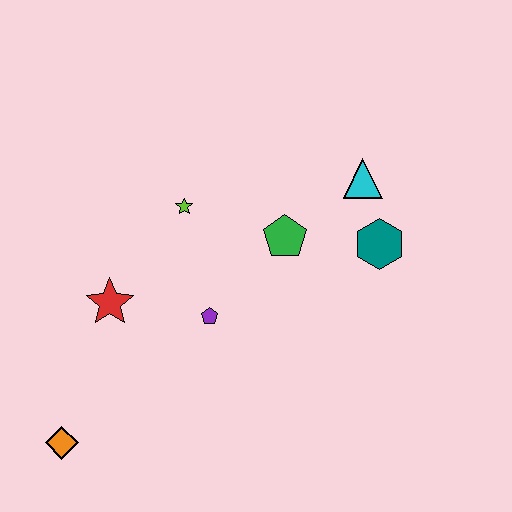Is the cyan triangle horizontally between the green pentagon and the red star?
No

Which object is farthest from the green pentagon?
The orange diamond is farthest from the green pentagon.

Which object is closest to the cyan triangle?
The teal hexagon is closest to the cyan triangle.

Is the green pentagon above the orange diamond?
Yes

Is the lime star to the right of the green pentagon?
No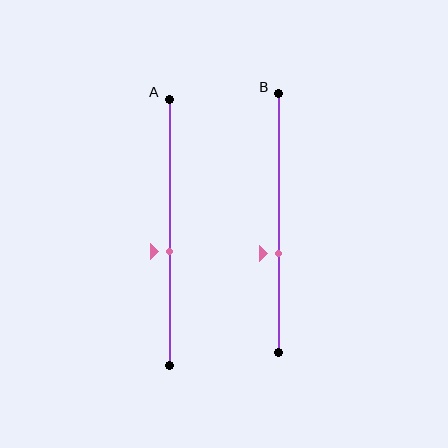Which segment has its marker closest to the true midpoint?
Segment A has its marker closest to the true midpoint.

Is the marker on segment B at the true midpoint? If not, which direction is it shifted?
No, the marker on segment B is shifted downward by about 12% of the segment length.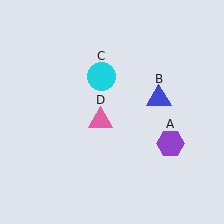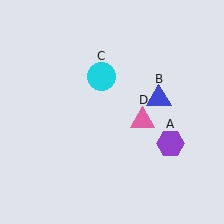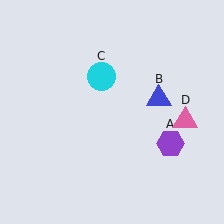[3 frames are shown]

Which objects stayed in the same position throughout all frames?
Purple hexagon (object A) and blue triangle (object B) and cyan circle (object C) remained stationary.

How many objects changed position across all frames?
1 object changed position: pink triangle (object D).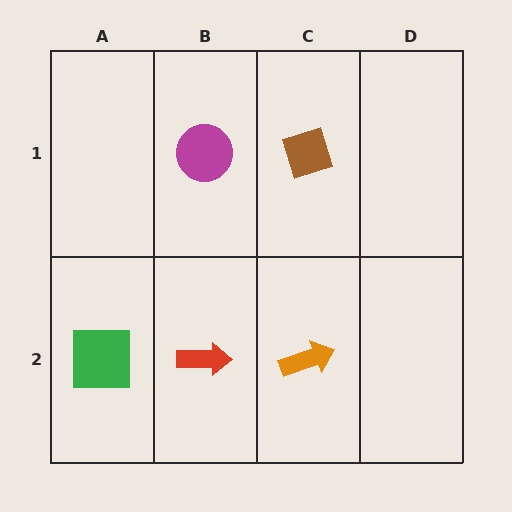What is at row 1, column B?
A magenta circle.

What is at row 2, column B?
A red arrow.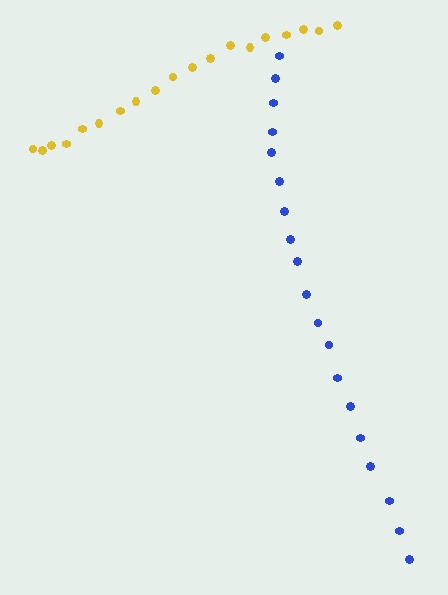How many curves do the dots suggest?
There are 2 distinct paths.